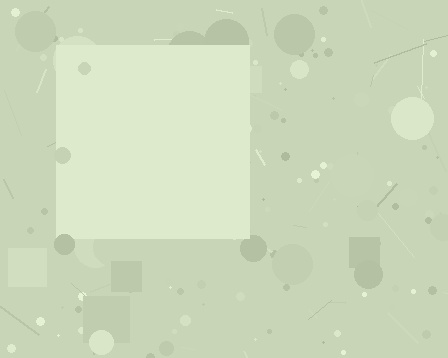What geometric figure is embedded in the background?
A square is embedded in the background.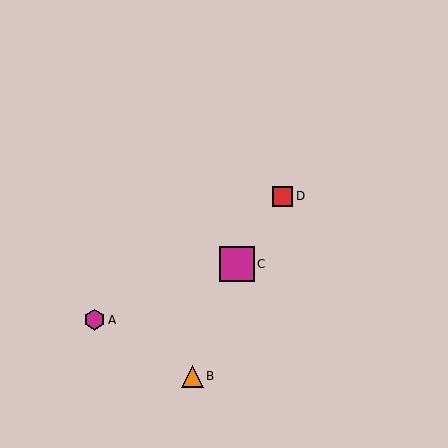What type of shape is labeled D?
Shape D is a red square.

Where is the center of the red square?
The center of the red square is at (282, 196).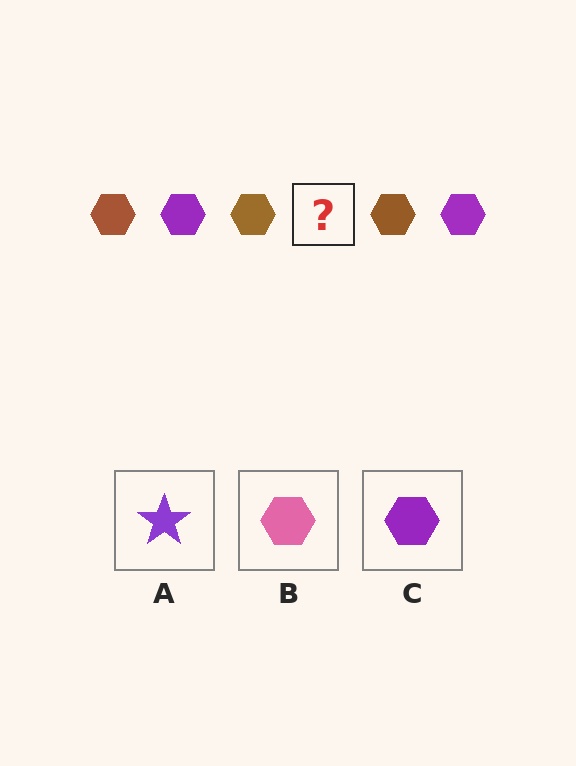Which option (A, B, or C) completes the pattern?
C.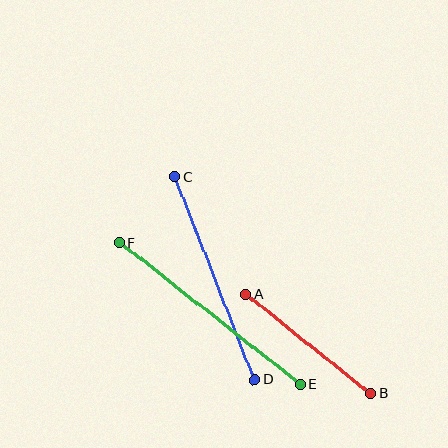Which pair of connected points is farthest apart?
Points E and F are farthest apart.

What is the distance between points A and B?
The distance is approximately 160 pixels.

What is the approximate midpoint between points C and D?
The midpoint is at approximately (215, 278) pixels.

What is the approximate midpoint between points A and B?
The midpoint is at approximately (308, 344) pixels.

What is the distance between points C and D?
The distance is approximately 218 pixels.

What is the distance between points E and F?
The distance is approximately 229 pixels.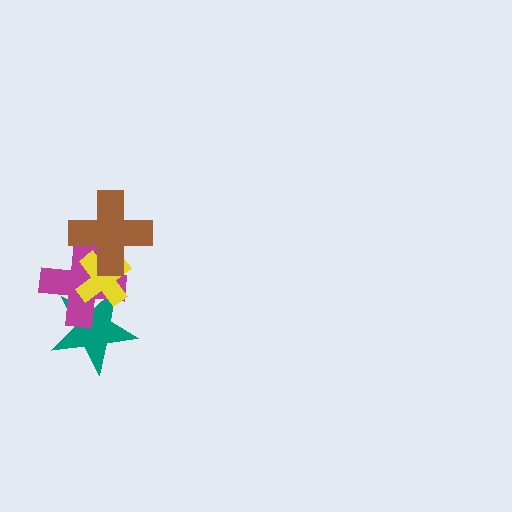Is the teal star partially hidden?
Yes, it is partially covered by another shape.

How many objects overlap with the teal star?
2 objects overlap with the teal star.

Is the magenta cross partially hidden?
Yes, it is partially covered by another shape.